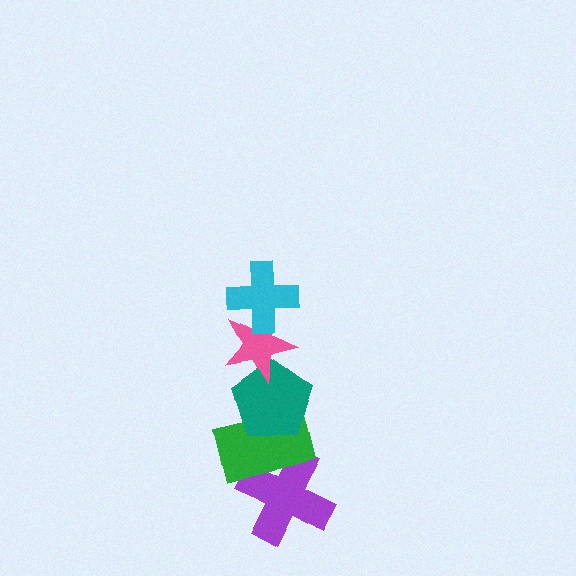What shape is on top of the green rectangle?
The teal pentagon is on top of the green rectangle.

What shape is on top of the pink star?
The cyan cross is on top of the pink star.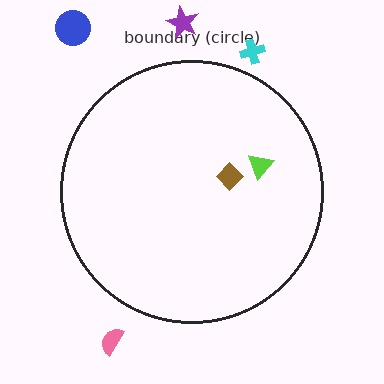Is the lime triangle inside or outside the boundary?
Inside.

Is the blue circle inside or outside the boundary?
Outside.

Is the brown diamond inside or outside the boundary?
Inside.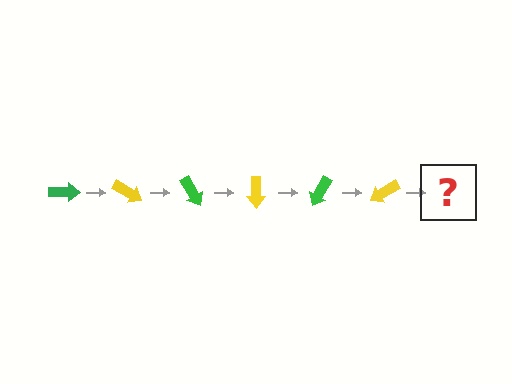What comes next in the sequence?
The next element should be a green arrow, rotated 180 degrees from the start.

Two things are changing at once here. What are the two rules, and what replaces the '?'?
The two rules are that it rotates 30 degrees each step and the color cycles through green and yellow. The '?' should be a green arrow, rotated 180 degrees from the start.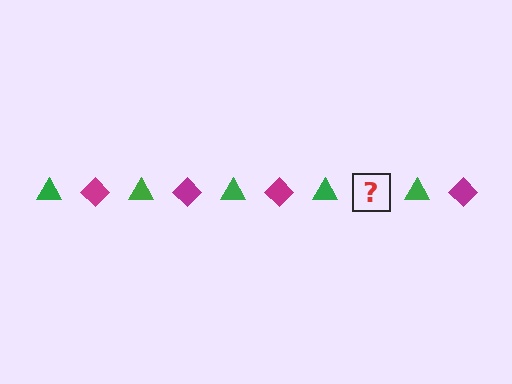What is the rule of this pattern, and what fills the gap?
The rule is that the pattern alternates between green triangle and magenta diamond. The gap should be filled with a magenta diamond.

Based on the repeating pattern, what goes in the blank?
The blank should be a magenta diamond.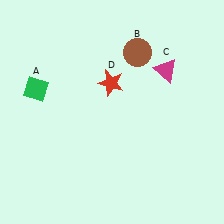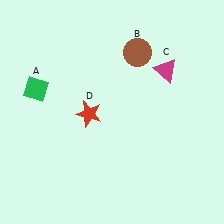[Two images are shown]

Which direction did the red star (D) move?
The red star (D) moved down.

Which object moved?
The red star (D) moved down.